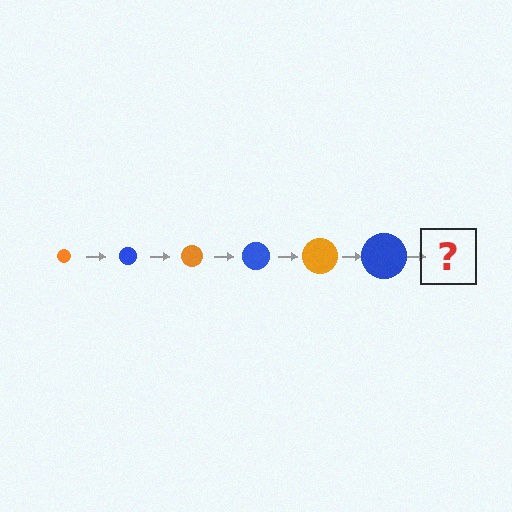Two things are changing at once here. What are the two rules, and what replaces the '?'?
The two rules are that the circle grows larger each step and the color cycles through orange and blue. The '?' should be an orange circle, larger than the previous one.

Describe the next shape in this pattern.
It should be an orange circle, larger than the previous one.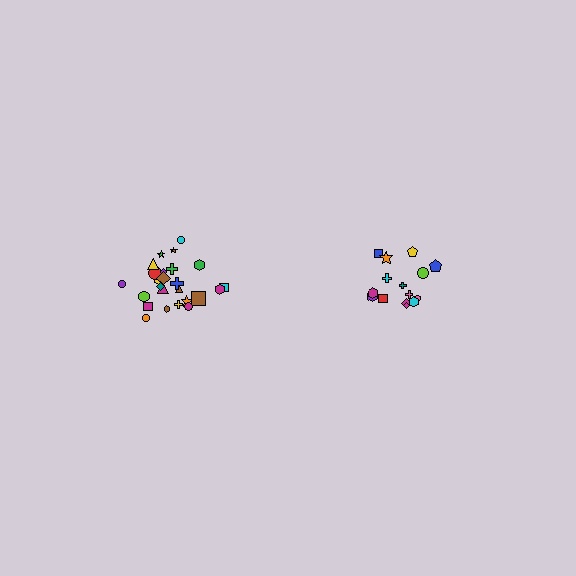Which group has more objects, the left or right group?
The left group.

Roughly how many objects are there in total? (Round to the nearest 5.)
Roughly 40 objects in total.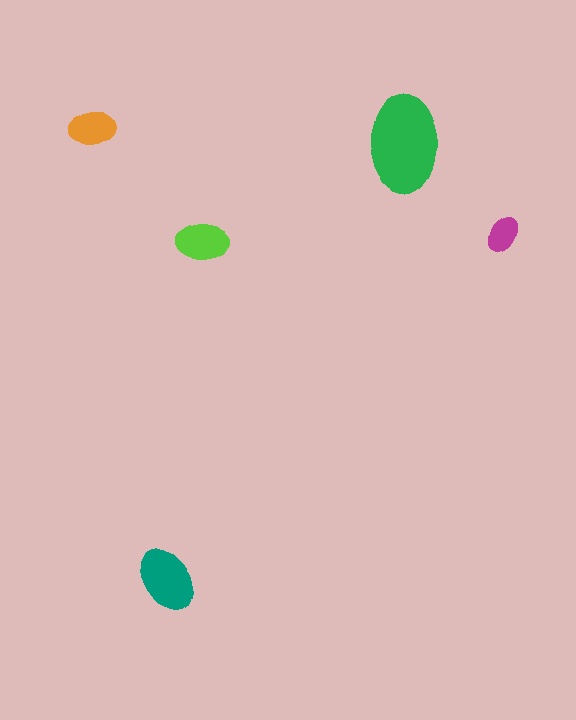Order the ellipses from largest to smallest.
the green one, the teal one, the lime one, the orange one, the magenta one.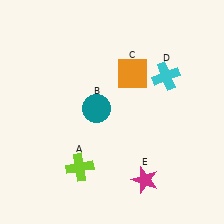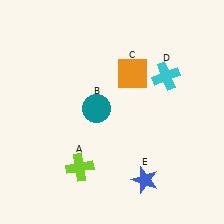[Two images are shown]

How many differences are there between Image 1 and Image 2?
There is 1 difference between the two images.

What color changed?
The star (E) changed from magenta in Image 1 to blue in Image 2.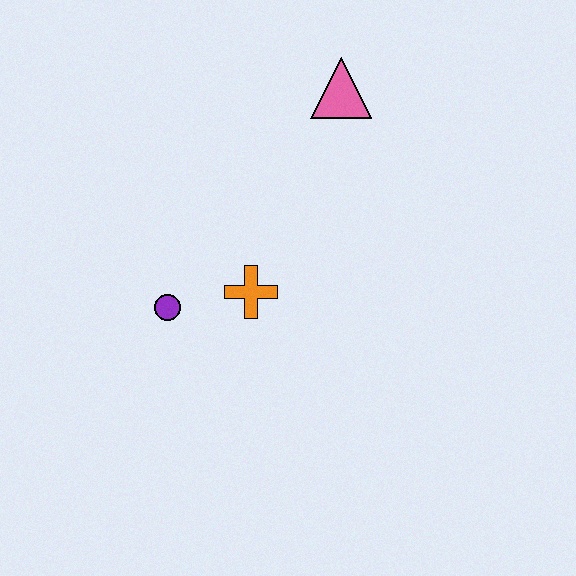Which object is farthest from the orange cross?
The pink triangle is farthest from the orange cross.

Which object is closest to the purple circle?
The orange cross is closest to the purple circle.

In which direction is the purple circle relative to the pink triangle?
The purple circle is below the pink triangle.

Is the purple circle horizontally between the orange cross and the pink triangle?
No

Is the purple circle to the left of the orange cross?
Yes